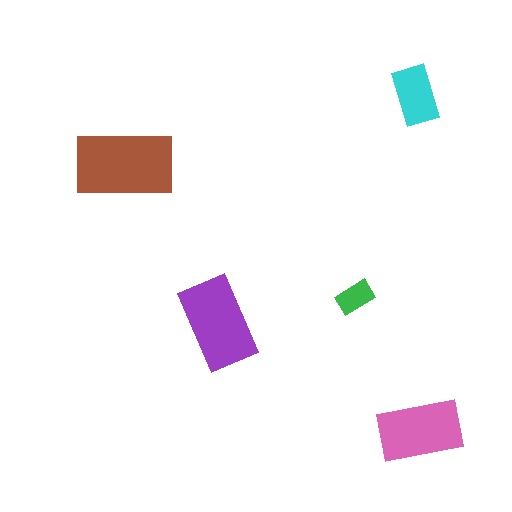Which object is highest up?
The cyan rectangle is topmost.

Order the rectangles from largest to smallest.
the brown one, the purple one, the pink one, the cyan one, the green one.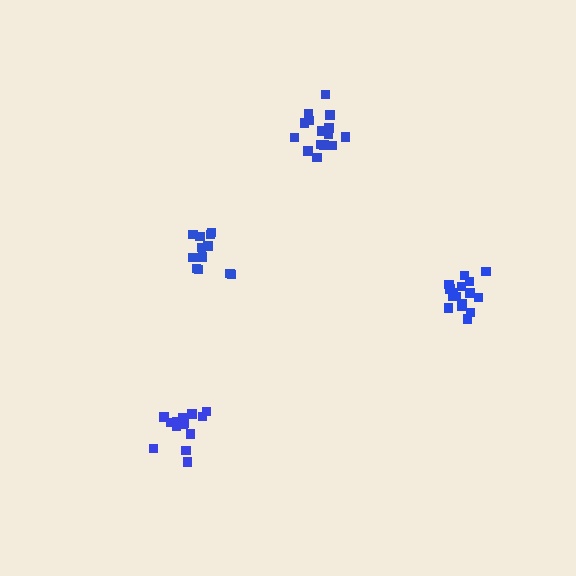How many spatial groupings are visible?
There are 4 spatial groupings.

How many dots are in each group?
Group 1: 13 dots, Group 2: 16 dots, Group 3: 14 dots, Group 4: 16 dots (59 total).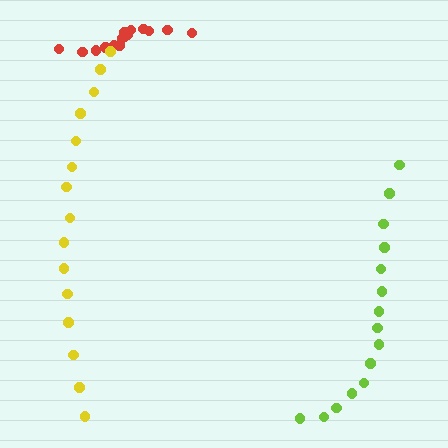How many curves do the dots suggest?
There are 3 distinct paths.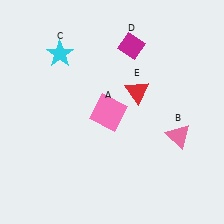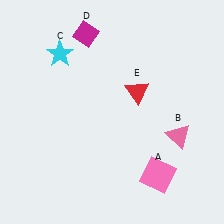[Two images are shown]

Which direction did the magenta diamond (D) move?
The magenta diamond (D) moved left.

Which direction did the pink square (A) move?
The pink square (A) moved down.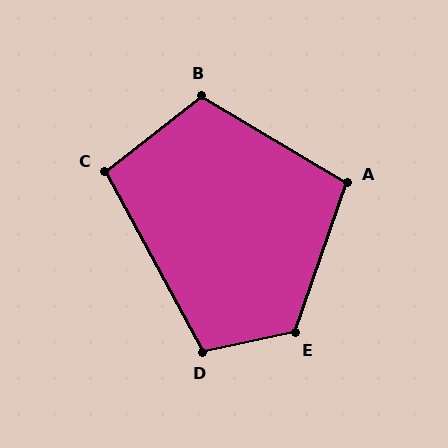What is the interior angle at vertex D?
Approximately 106 degrees (obtuse).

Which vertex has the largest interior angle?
E, at approximately 121 degrees.